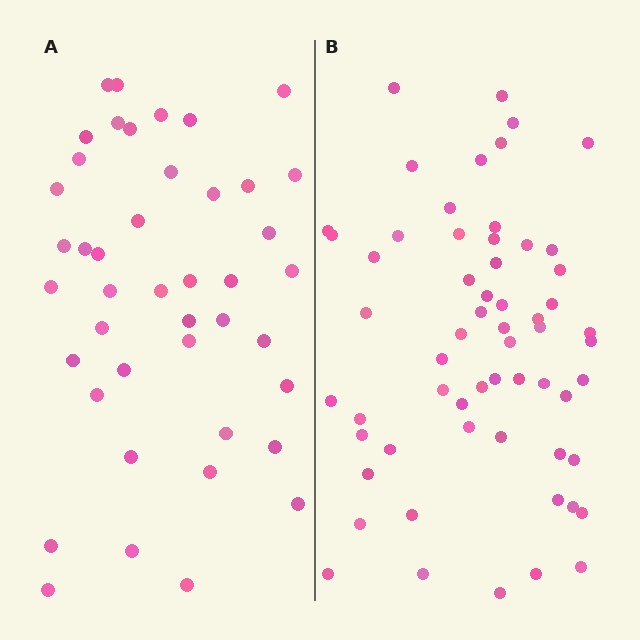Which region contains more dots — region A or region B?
Region B (the right region) has more dots.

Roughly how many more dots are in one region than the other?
Region B has approximately 15 more dots than region A.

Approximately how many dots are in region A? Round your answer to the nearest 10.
About 40 dots. (The exact count is 43, which rounds to 40.)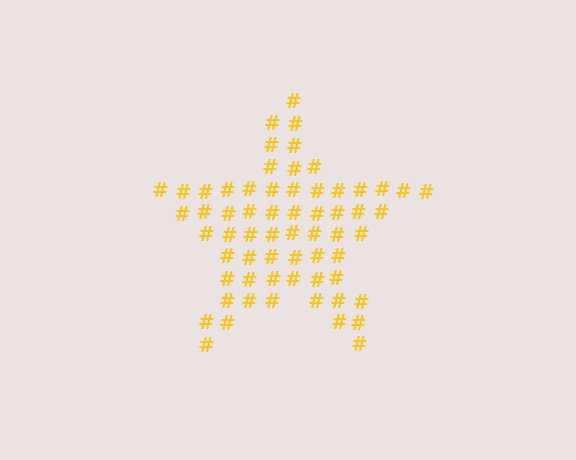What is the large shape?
The large shape is a star.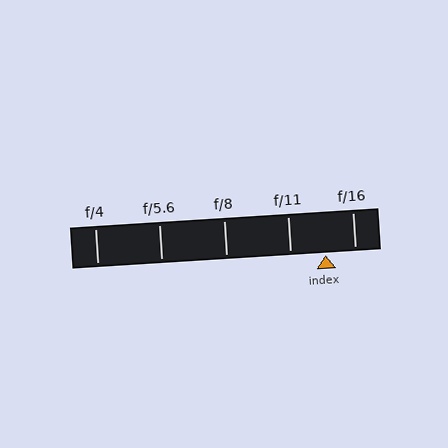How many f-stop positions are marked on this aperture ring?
There are 5 f-stop positions marked.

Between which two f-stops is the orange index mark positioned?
The index mark is between f/11 and f/16.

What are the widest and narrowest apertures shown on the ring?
The widest aperture shown is f/4 and the narrowest is f/16.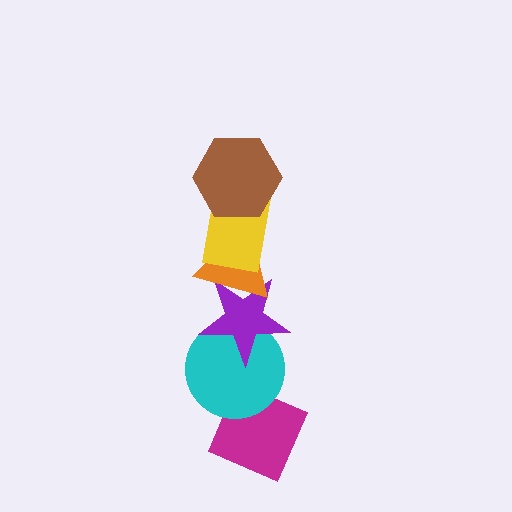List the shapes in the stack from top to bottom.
From top to bottom: the brown hexagon, the yellow rectangle, the orange triangle, the purple star, the cyan circle, the magenta diamond.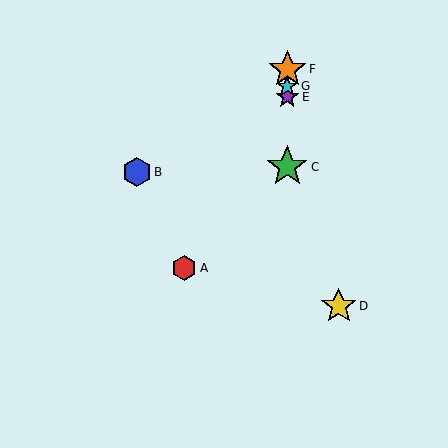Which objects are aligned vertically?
Objects C, E, F, G are aligned vertically.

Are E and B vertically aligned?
No, E is at x≈287 and B is at x≈137.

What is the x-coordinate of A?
Object A is at x≈184.